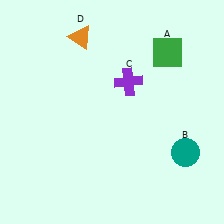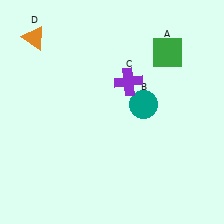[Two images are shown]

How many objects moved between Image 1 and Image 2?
2 objects moved between the two images.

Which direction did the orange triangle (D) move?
The orange triangle (D) moved left.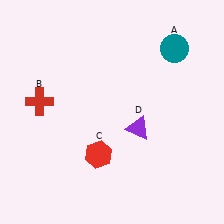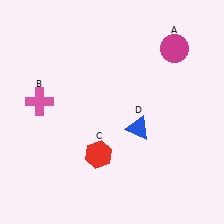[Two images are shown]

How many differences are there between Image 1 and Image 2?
There are 3 differences between the two images.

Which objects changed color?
A changed from teal to magenta. B changed from red to pink. D changed from purple to blue.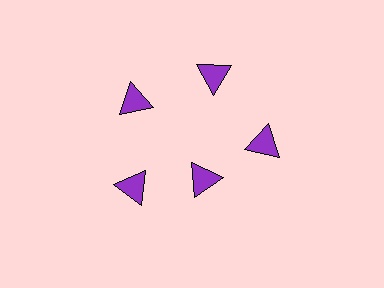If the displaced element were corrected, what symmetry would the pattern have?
It would have 5-fold rotational symmetry — the pattern would map onto itself every 72 degrees.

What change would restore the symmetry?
The symmetry would be restored by moving it outward, back onto the ring so that all 5 triangles sit at equal angles and equal distance from the center.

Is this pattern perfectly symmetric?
No. The 5 purple triangles are arranged in a ring, but one element near the 5 o'clock position is pulled inward toward the center, breaking the 5-fold rotational symmetry.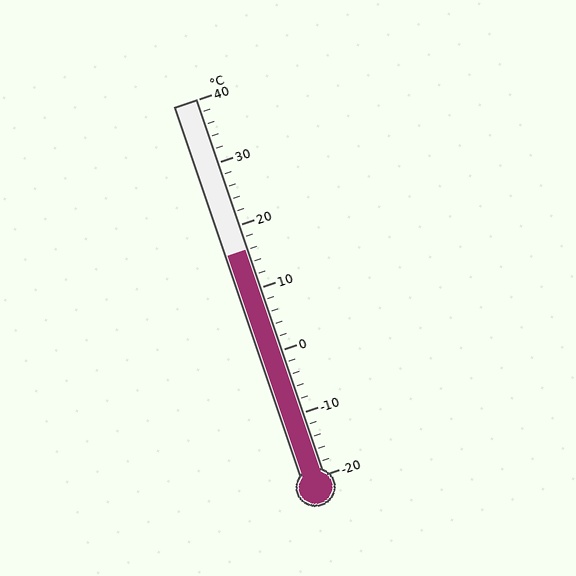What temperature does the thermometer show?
The thermometer shows approximately 16°C.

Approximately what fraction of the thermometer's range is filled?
The thermometer is filled to approximately 60% of its range.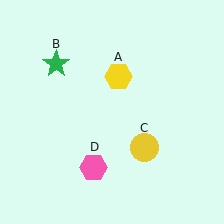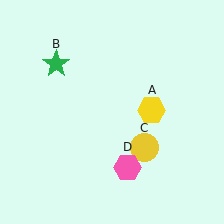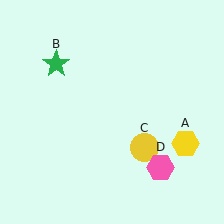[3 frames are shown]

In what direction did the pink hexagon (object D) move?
The pink hexagon (object D) moved right.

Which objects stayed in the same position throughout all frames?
Green star (object B) and yellow circle (object C) remained stationary.